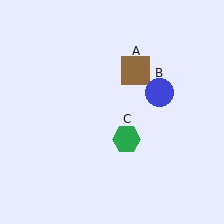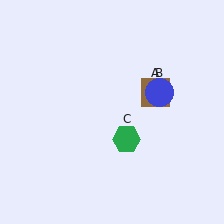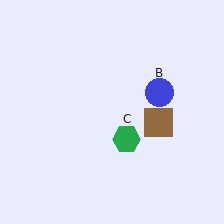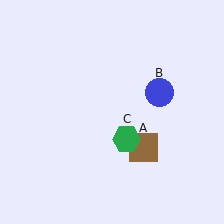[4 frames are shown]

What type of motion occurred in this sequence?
The brown square (object A) rotated clockwise around the center of the scene.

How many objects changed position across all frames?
1 object changed position: brown square (object A).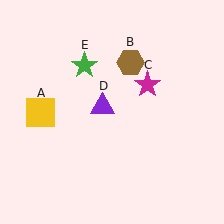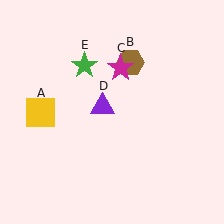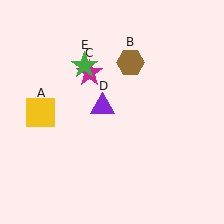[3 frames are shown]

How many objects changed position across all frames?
1 object changed position: magenta star (object C).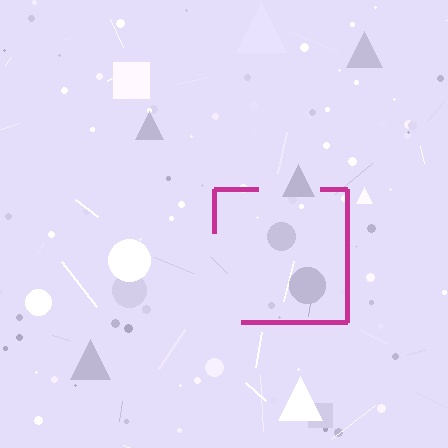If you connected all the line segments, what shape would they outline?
They would outline a square.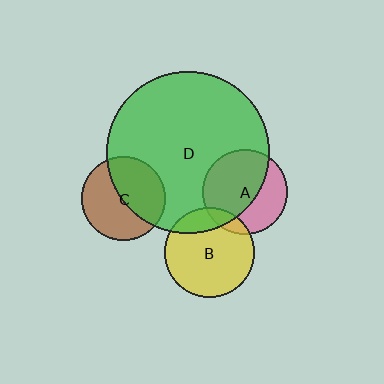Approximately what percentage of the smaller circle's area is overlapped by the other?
Approximately 20%.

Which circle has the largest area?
Circle D (green).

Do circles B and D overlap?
Yes.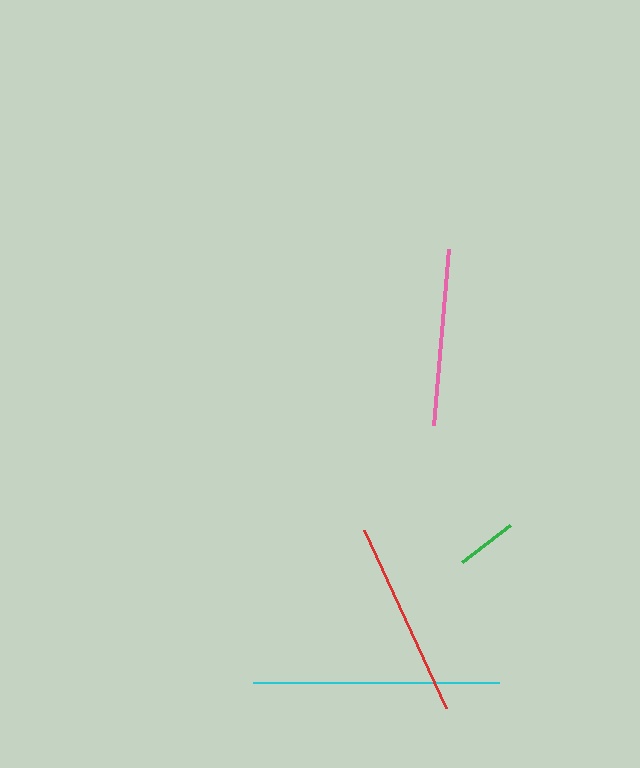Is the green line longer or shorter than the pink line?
The pink line is longer than the green line.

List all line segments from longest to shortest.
From longest to shortest: cyan, red, pink, green.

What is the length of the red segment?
The red segment is approximately 196 pixels long.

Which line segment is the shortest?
The green line is the shortest at approximately 61 pixels.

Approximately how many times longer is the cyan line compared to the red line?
The cyan line is approximately 1.3 times the length of the red line.